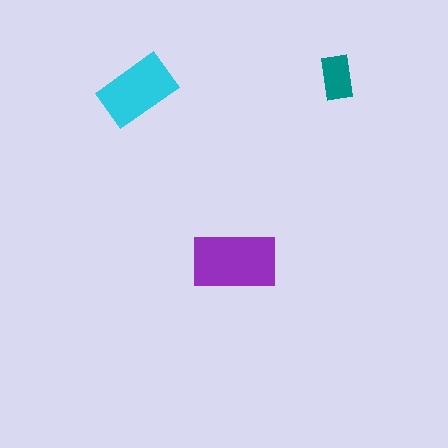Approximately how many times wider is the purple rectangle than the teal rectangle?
About 2 times wider.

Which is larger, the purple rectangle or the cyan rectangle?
The purple one.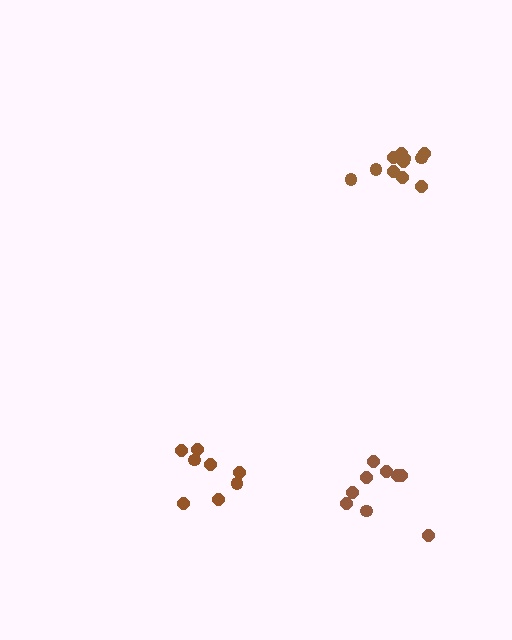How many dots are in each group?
Group 1: 11 dots, Group 2: 8 dots, Group 3: 9 dots (28 total).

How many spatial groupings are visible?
There are 3 spatial groupings.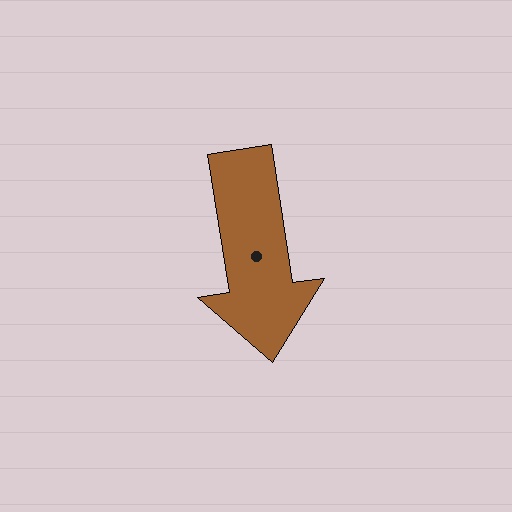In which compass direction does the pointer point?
South.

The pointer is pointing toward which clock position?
Roughly 6 o'clock.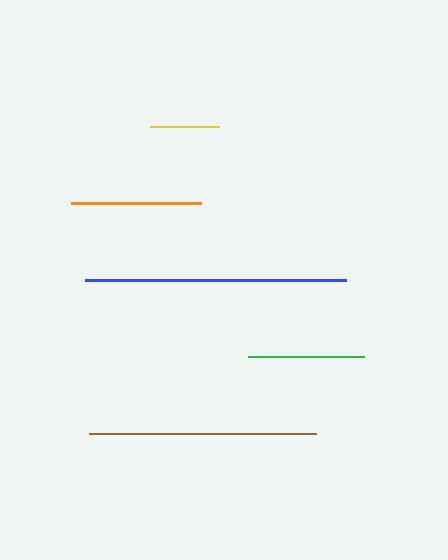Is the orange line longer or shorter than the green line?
The orange line is longer than the green line.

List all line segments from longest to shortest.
From longest to shortest: blue, brown, orange, green, yellow.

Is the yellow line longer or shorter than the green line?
The green line is longer than the yellow line.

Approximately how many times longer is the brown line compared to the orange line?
The brown line is approximately 1.7 times the length of the orange line.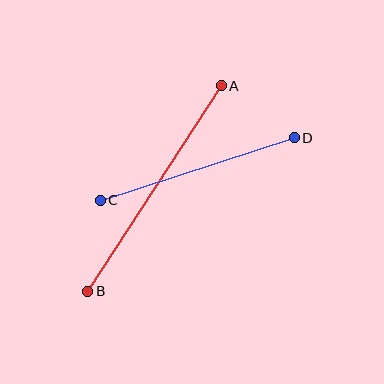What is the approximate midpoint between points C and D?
The midpoint is at approximately (197, 169) pixels.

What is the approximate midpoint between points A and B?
The midpoint is at approximately (155, 188) pixels.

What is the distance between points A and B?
The distance is approximately 245 pixels.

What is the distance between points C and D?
The distance is approximately 204 pixels.